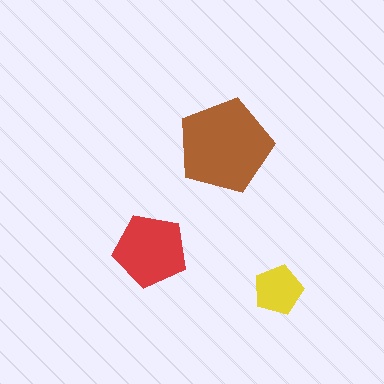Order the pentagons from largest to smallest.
the brown one, the red one, the yellow one.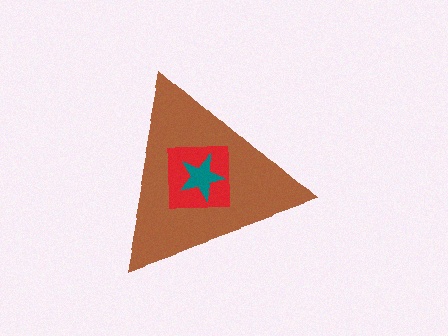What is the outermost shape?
The brown triangle.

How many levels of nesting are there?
3.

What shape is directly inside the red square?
The teal star.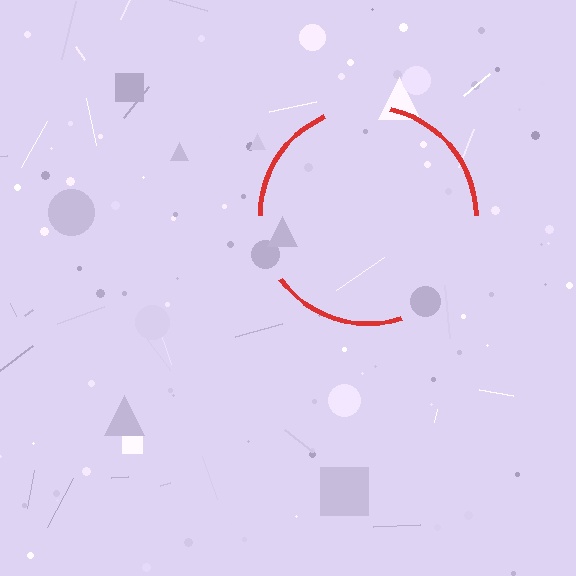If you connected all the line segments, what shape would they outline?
They would outline a circle.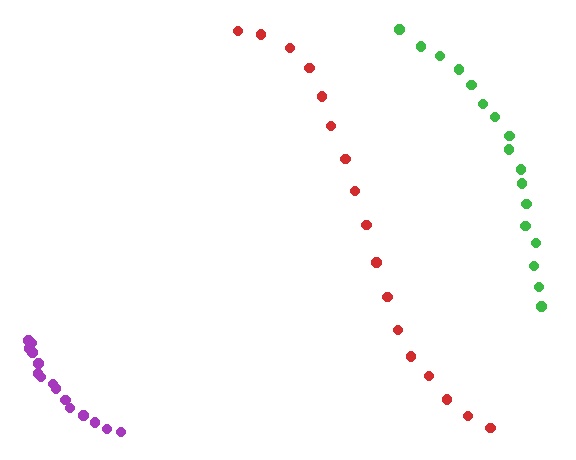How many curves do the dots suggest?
There are 3 distinct paths.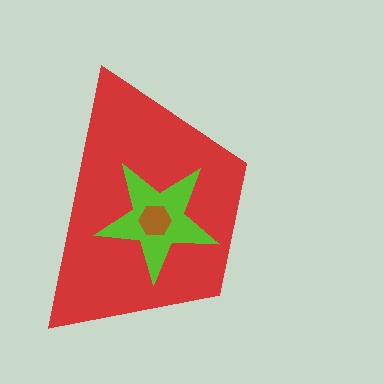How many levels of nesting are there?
3.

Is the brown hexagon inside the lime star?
Yes.